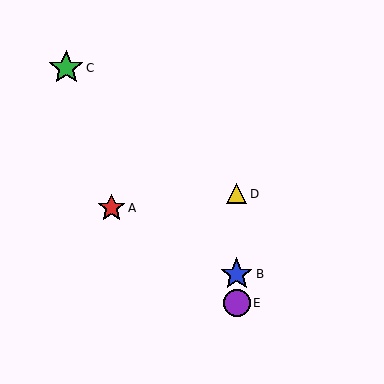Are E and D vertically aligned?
Yes, both are at x≈237.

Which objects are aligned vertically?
Objects B, D, E are aligned vertically.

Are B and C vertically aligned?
No, B is at x≈237 and C is at x≈66.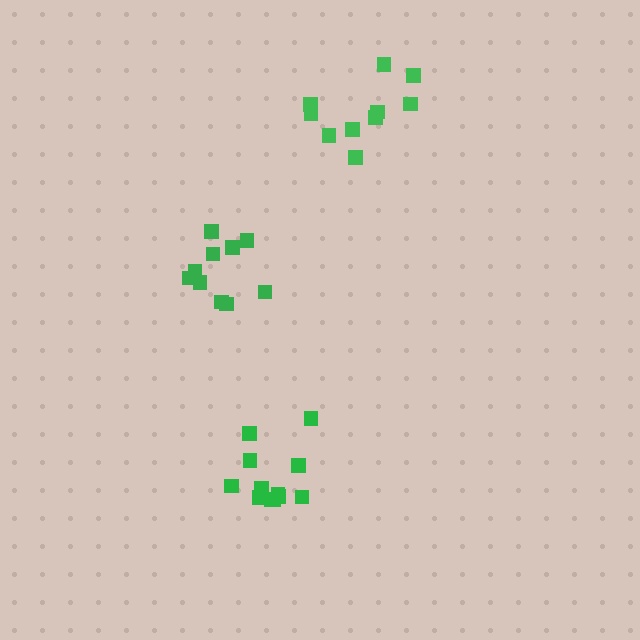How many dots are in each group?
Group 1: 12 dots, Group 2: 11 dots, Group 3: 10 dots (33 total).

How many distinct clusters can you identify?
There are 3 distinct clusters.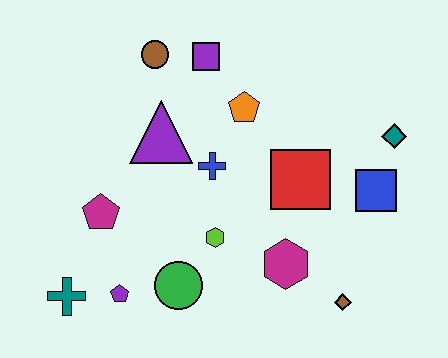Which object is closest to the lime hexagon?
The green circle is closest to the lime hexagon.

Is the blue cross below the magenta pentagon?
No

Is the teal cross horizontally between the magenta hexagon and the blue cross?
No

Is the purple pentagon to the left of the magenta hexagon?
Yes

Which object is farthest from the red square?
The teal cross is farthest from the red square.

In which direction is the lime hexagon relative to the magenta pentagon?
The lime hexagon is to the right of the magenta pentagon.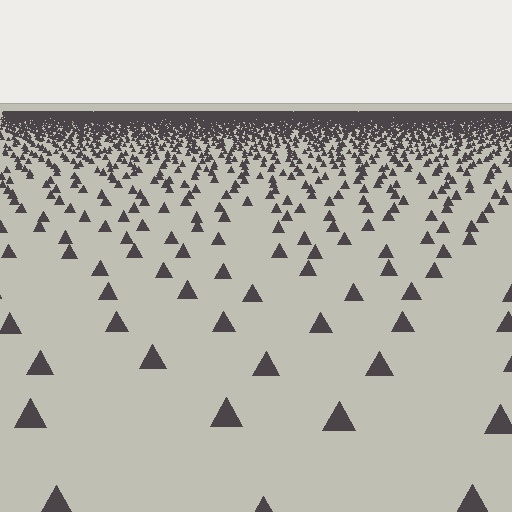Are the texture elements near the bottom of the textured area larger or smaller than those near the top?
Larger. Near the bottom, elements are closer to the viewer and appear at a bigger on-screen size.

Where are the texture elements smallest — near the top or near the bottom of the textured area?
Near the top.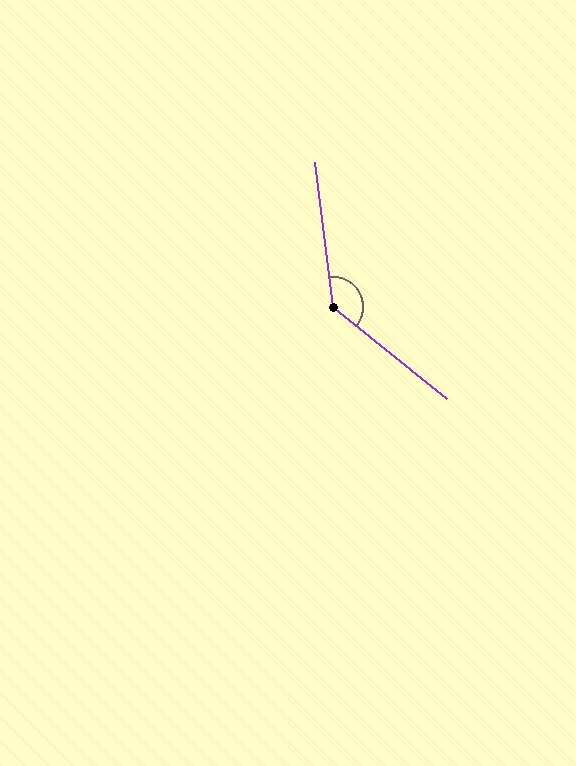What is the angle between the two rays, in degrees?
Approximately 136 degrees.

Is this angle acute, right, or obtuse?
It is obtuse.